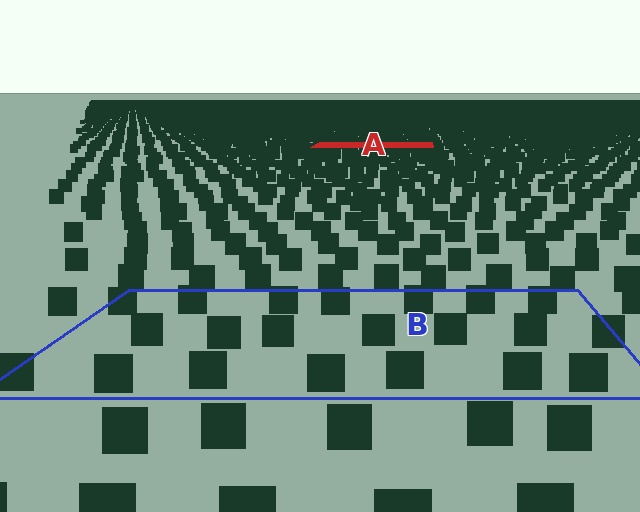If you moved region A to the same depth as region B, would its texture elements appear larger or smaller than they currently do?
They would appear larger. At a closer depth, the same texture elements are projected at a bigger on-screen size.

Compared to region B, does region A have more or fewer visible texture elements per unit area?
Region A has more texture elements per unit area — they are packed more densely because it is farther away.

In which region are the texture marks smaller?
The texture marks are smaller in region A, because it is farther away.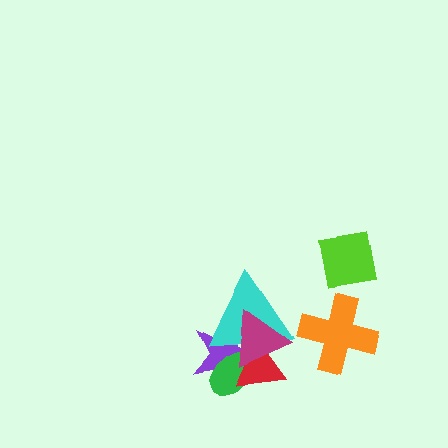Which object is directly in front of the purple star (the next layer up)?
The green ellipse is directly in front of the purple star.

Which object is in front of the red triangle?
The magenta triangle is in front of the red triangle.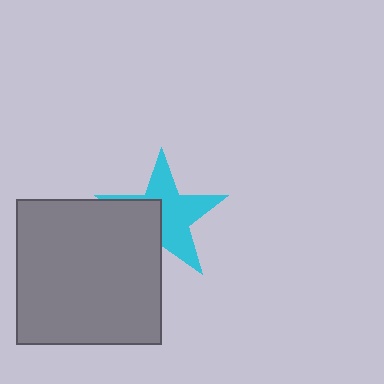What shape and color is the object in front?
The object in front is a gray square.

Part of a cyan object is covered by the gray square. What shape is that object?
It is a star.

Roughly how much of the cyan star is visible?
About half of it is visible (roughly 62%).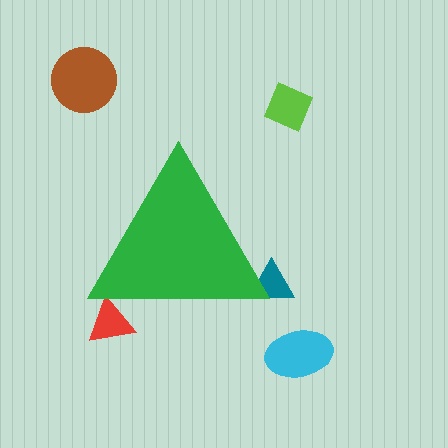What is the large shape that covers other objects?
A green triangle.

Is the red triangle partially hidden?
Yes, the red triangle is partially hidden behind the green triangle.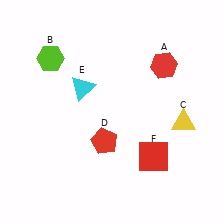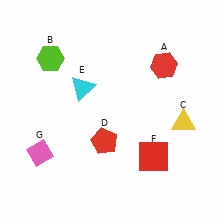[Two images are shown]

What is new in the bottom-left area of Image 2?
A pink diamond (G) was added in the bottom-left area of Image 2.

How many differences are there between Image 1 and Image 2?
There is 1 difference between the two images.